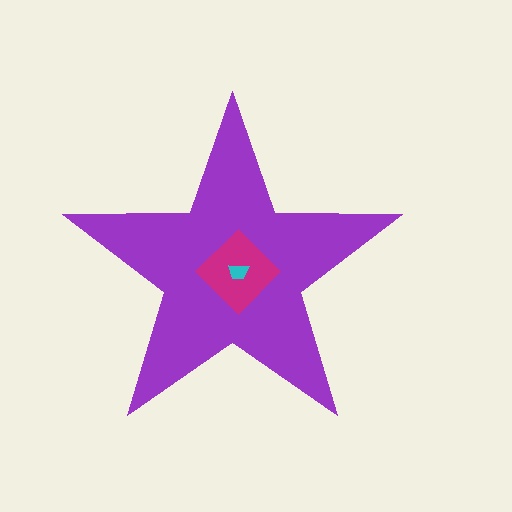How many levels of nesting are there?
3.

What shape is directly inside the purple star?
The magenta diamond.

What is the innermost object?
The cyan trapezoid.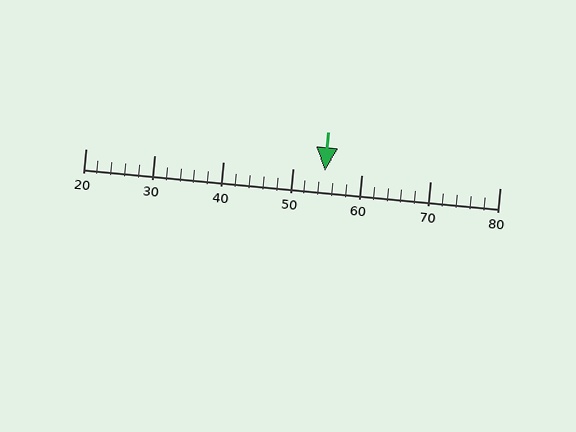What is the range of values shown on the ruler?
The ruler shows values from 20 to 80.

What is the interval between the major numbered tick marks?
The major tick marks are spaced 10 units apart.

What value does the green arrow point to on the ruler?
The green arrow points to approximately 55.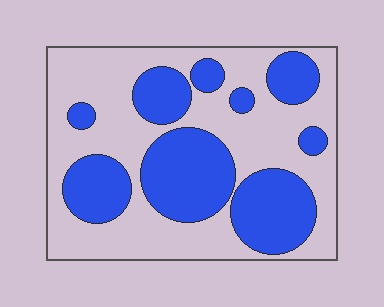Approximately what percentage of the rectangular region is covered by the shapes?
Approximately 40%.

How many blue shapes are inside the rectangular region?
9.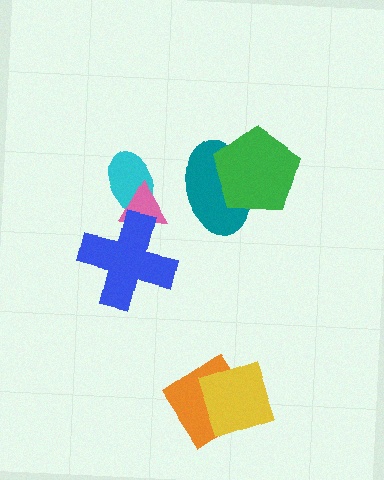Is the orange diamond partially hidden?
Yes, it is partially covered by another shape.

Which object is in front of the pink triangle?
The blue cross is in front of the pink triangle.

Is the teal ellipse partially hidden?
Yes, it is partially covered by another shape.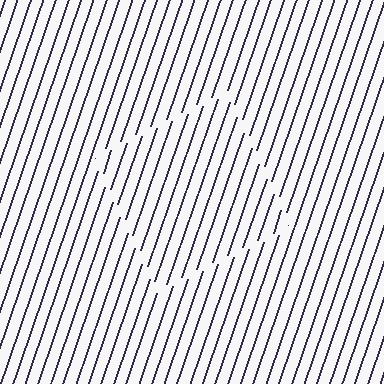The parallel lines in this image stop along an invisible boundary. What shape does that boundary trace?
An illusory square. The interior of the shape contains the same grating, shifted by half a period — the contour is defined by the phase discontinuity where line-ends from the inner and outer gratings abut.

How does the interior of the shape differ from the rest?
The interior of the shape contains the same grating, shifted by half a period — the contour is defined by the phase discontinuity where line-ends from the inner and outer gratings abut.